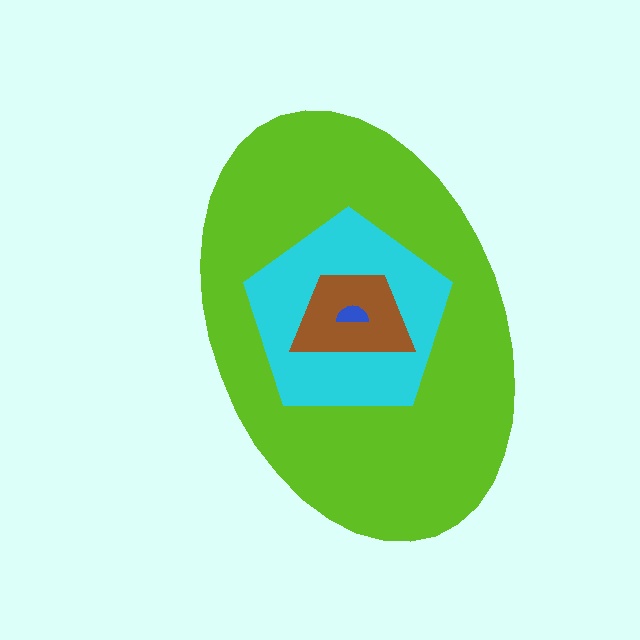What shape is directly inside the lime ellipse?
The cyan pentagon.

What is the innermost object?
The blue semicircle.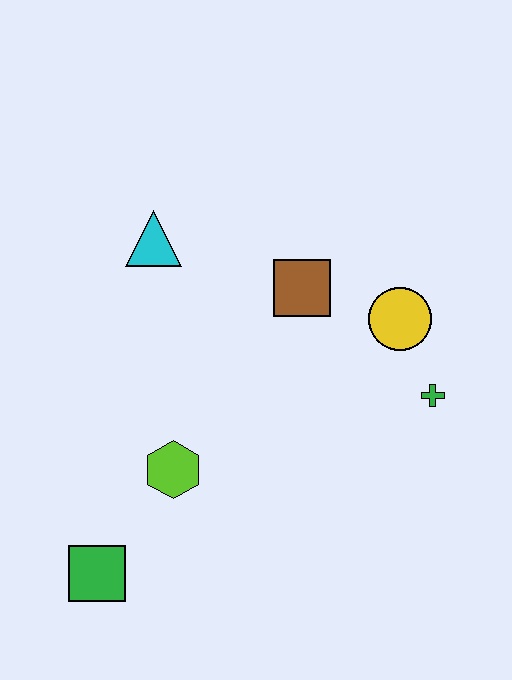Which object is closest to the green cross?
The yellow circle is closest to the green cross.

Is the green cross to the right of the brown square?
Yes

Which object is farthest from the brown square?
The green square is farthest from the brown square.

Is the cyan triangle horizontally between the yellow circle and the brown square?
No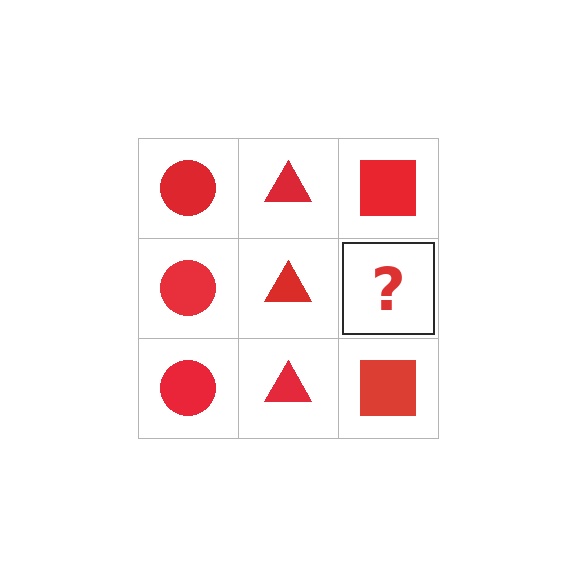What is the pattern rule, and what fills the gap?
The rule is that each column has a consistent shape. The gap should be filled with a red square.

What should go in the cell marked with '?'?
The missing cell should contain a red square.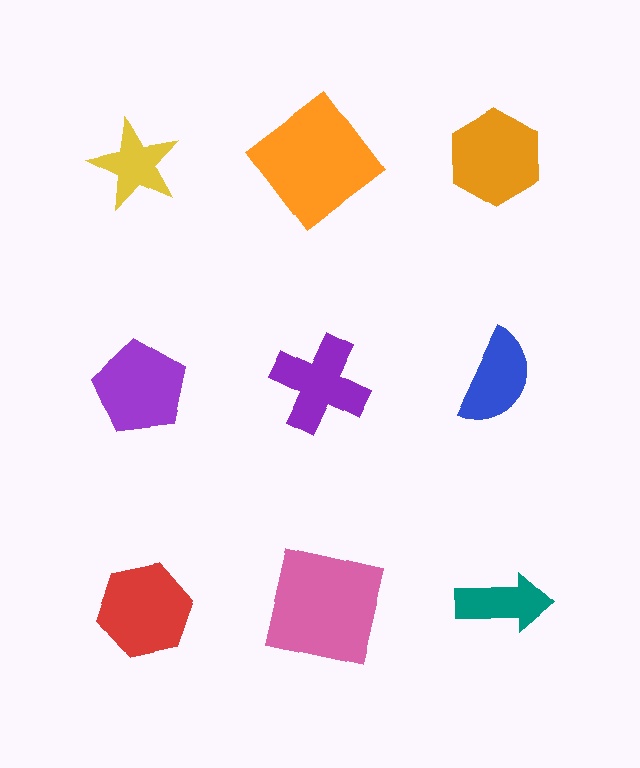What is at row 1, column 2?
An orange diamond.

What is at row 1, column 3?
An orange hexagon.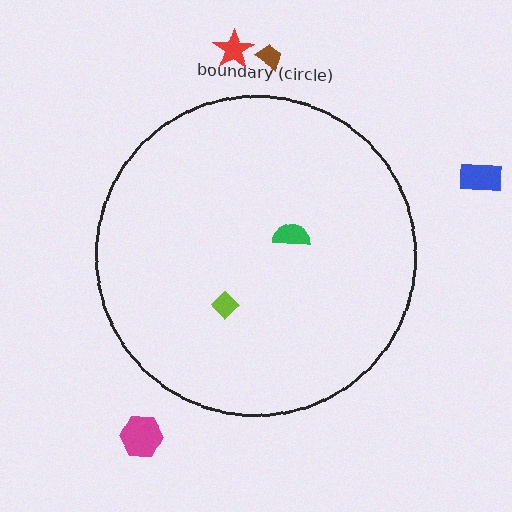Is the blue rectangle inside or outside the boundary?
Outside.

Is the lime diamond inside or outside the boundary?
Inside.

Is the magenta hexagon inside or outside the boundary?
Outside.